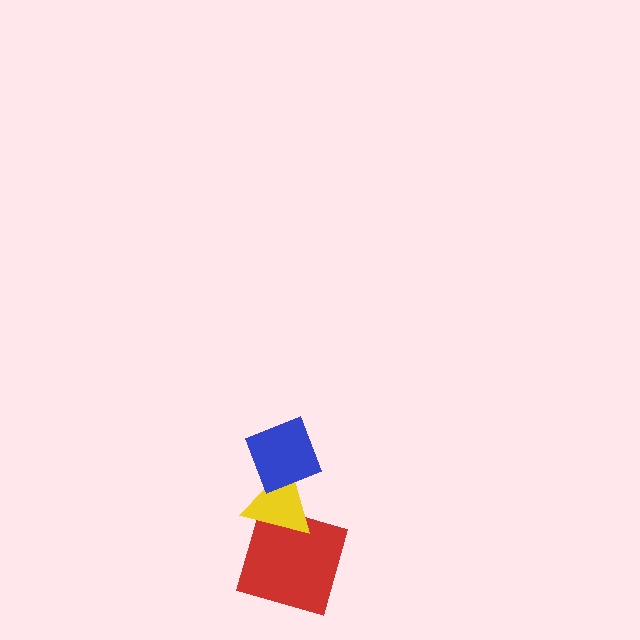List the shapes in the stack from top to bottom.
From top to bottom: the blue diamond, the yellow triangle, the red square.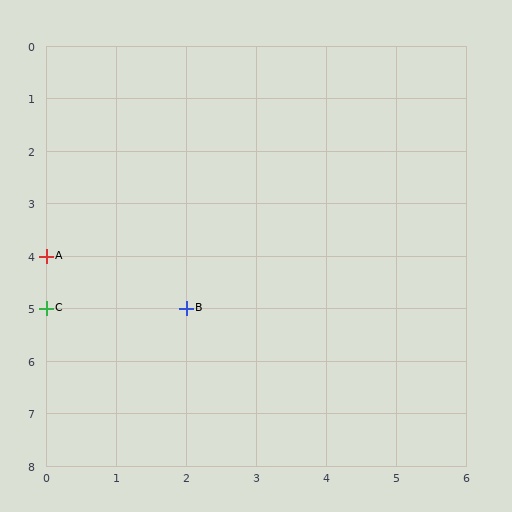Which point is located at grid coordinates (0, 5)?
Point C is at (0, 5).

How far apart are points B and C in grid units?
Points B and C are 2 columns apart.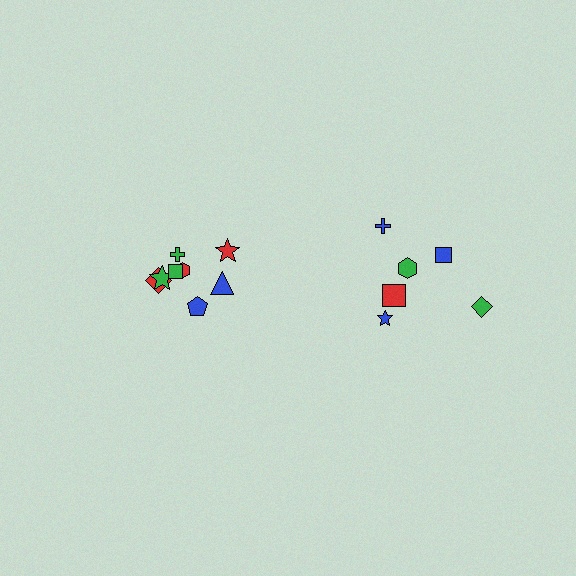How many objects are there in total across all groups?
There are 14 objects.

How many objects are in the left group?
There are 8 objects.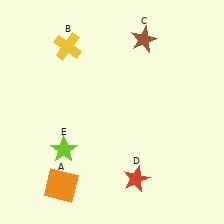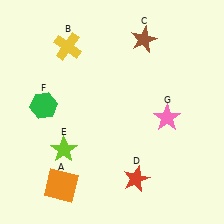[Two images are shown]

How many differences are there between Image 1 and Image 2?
There are 2 differences between the two images.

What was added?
A green hexagon (F), a pink star (G) were added in Image 2.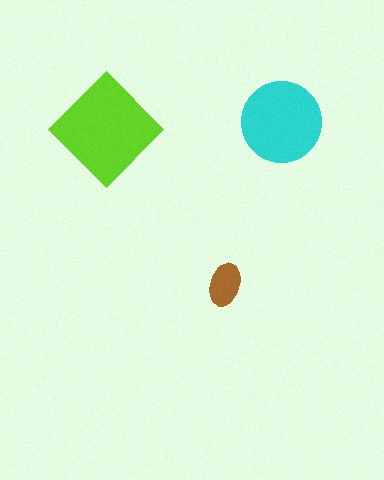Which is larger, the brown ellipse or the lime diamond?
The lime diamond.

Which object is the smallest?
The brown ellipse.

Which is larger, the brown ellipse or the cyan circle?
The cyan circle.